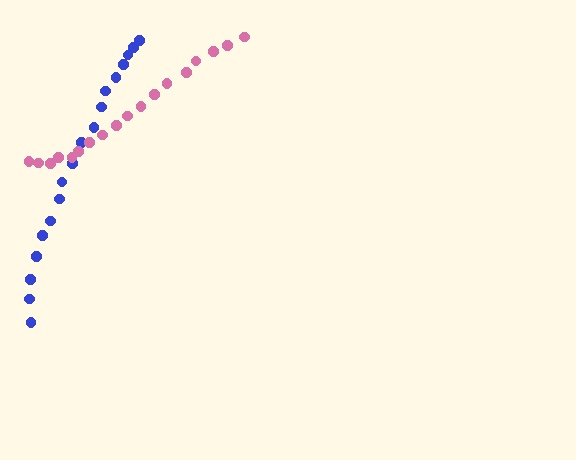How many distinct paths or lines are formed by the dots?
There are 2 distinct paths.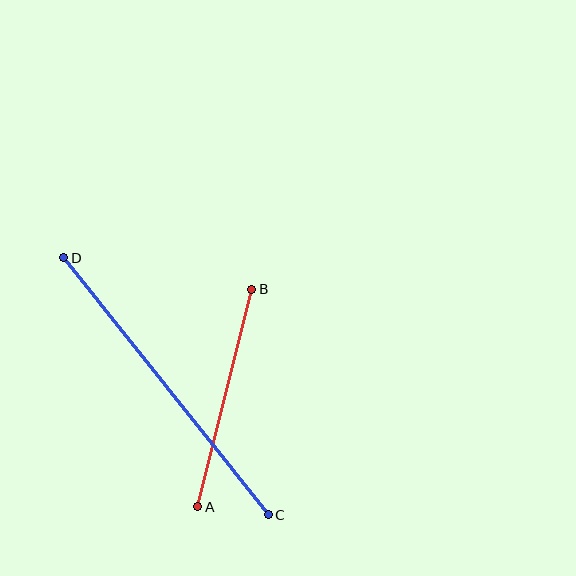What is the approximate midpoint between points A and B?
The midpoint is at approximately (225, 398) pixels.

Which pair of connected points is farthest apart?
Points C and D are farthest apart.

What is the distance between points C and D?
The distance is approximately 328 pixels.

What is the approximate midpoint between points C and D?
The midpoint is at approximately (166, 386) pixels.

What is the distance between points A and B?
The distance is approximately 224 pixels.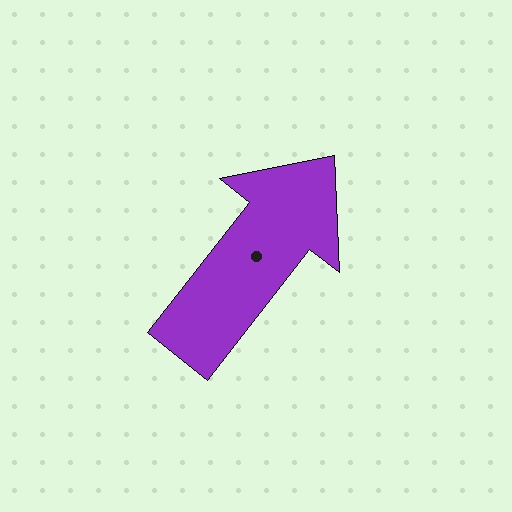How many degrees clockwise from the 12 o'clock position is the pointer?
Approximately 38 degrees.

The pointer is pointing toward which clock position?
Roughly 1 o'clock.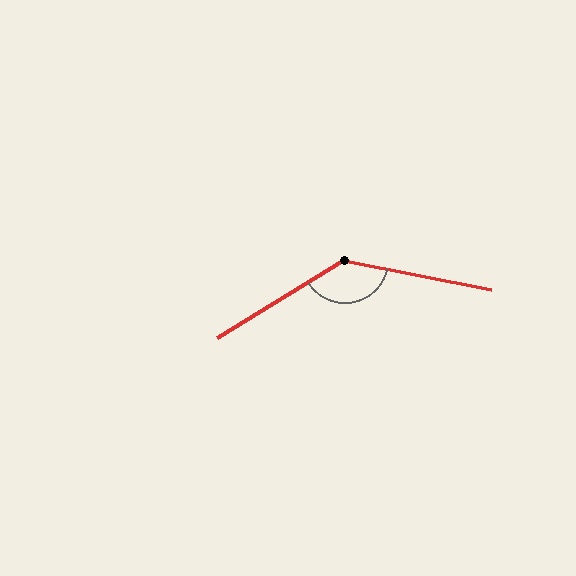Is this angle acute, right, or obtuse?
It is obtuse.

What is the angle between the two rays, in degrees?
Approximately 137 degrees.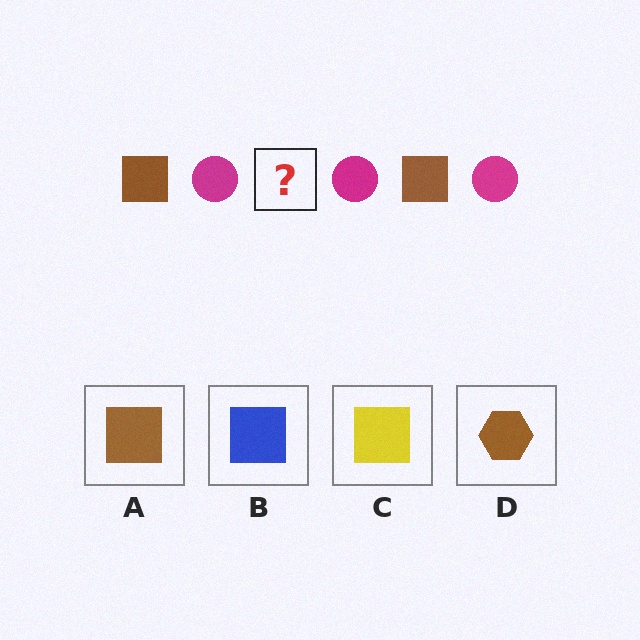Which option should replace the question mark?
Option A.